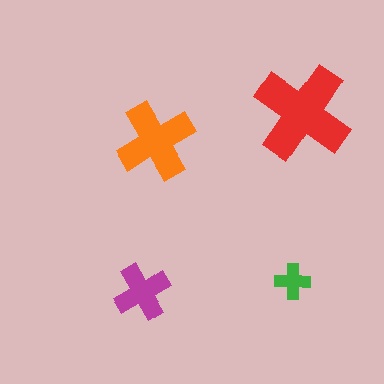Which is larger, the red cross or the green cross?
The red one.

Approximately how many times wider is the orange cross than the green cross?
About 2 times wider.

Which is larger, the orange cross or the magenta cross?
The orange one.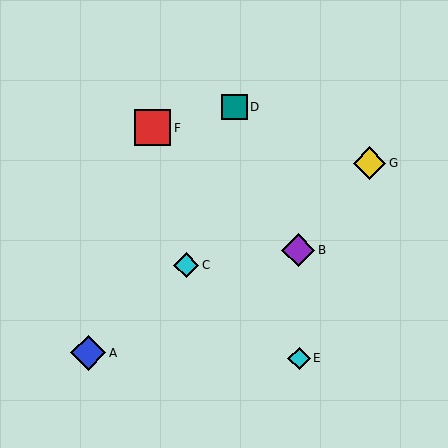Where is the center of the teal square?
The center of the teal square is at (235, 107).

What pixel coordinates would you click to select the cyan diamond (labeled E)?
Click at (299, 358) to select the cyan diamond E.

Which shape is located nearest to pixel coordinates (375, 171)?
The yellow diamond (labeled G) at (369, 163) is nearest to that location.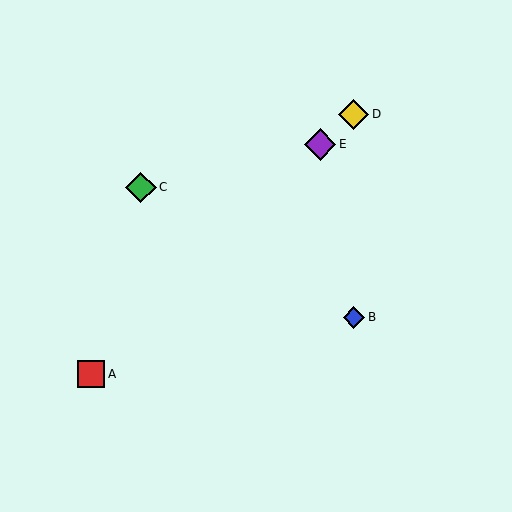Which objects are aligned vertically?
Objects B, D are aligned vertically.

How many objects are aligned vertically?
2 objects (B, D) are aligned vertically.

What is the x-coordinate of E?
Object E is at x≈320.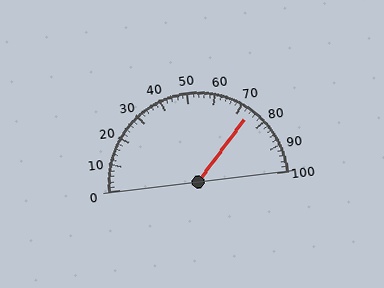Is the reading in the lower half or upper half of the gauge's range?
The reading is in the upper half of the range (0 to 100).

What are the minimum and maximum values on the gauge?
The gauge ranges from 0 to 100.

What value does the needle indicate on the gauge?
The needle indicates approximately 74.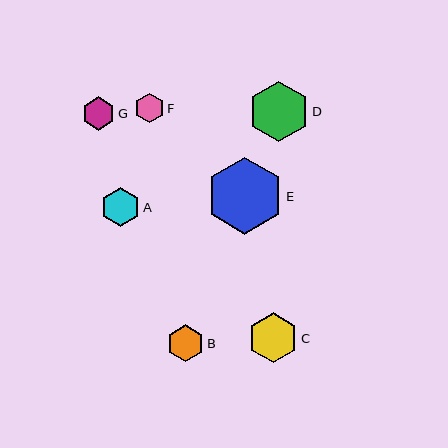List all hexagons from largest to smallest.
From largest to smallest: E, D, C, A, B, G, F.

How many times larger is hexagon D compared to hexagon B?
Hexagon D is approximately 1.6 times the size of hexagon B.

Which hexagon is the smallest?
Hexagon F is the smallest with a size of approximately 29 pixels.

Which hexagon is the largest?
Hexagon E is the largest with a size of approximately 77 pixels.